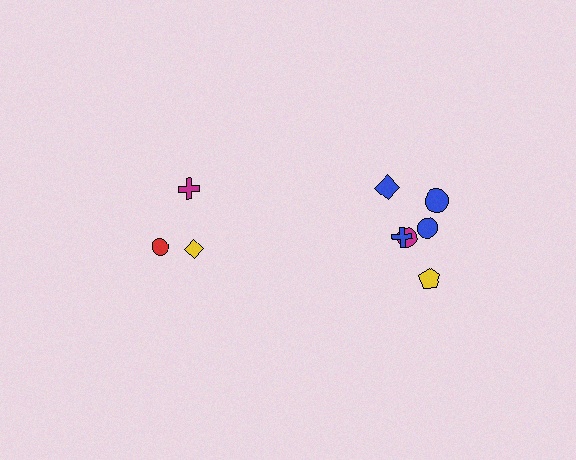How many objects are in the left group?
There are 3 objects.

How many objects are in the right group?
There are 6 objects.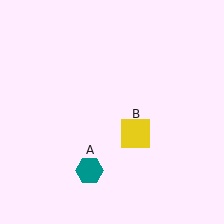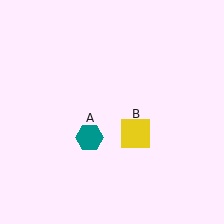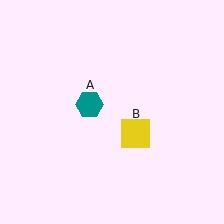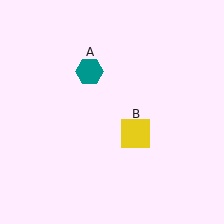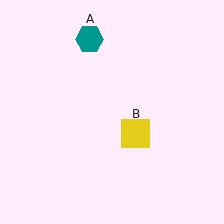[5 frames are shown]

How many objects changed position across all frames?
1 object changed position: teal hexagon (object A).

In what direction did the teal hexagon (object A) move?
The teal hexagon (object A) moved up.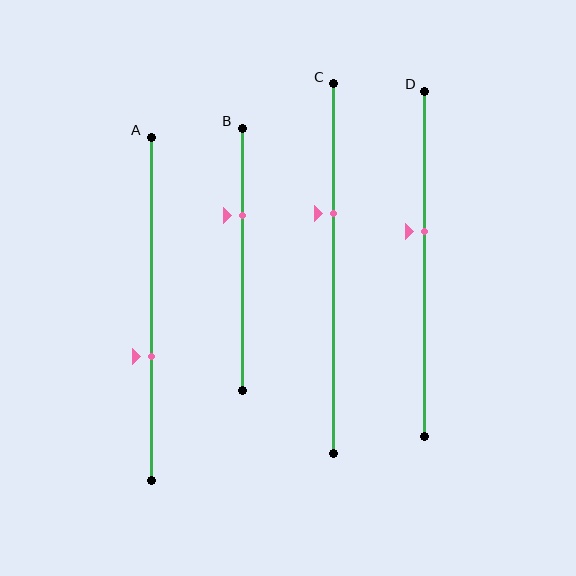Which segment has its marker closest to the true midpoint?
Segment D has its marker closest to the true midpoint.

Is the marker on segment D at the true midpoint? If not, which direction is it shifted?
No, the marker on segment D is shifted upward by about 10% of the segment length.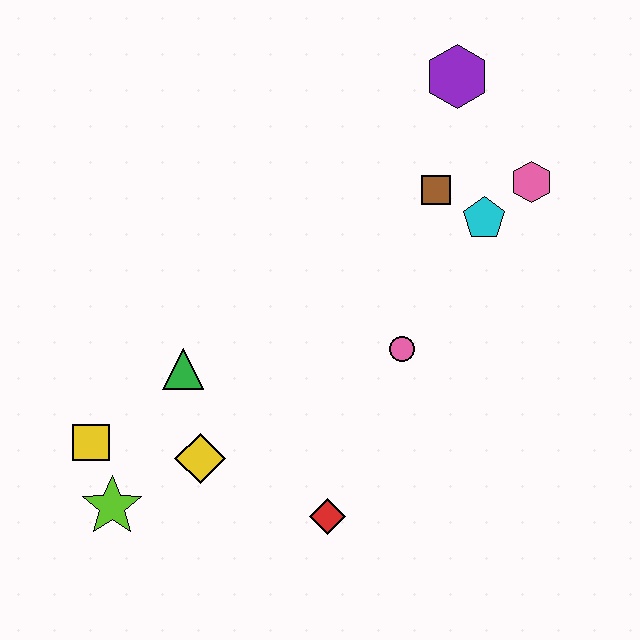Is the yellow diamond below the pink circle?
Yes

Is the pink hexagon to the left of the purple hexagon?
No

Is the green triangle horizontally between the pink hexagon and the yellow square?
Yes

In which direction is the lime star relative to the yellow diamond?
The lime star is to the left of the yellow diamond.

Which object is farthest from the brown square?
The lime star is farthest from the brown square.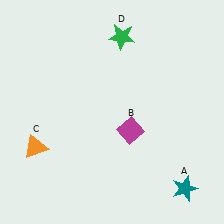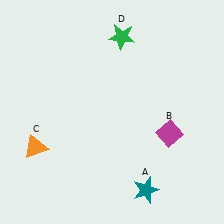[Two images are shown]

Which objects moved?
The objects that moved are: the teal star (A), the magenta diamond (B).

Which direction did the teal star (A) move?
The teal star (A) moved left.